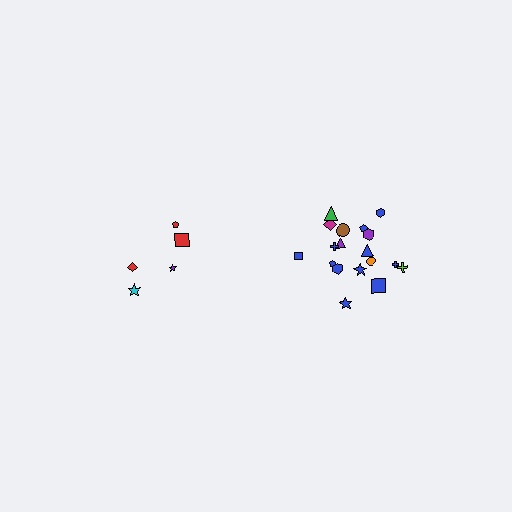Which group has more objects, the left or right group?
The right group.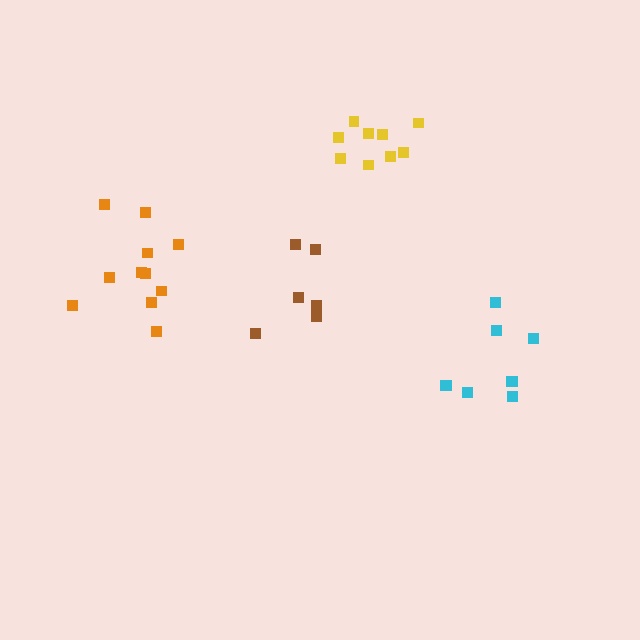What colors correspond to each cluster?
The clusters are colored: brown, yellow, orange, cyan.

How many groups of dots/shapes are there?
There are 4 groups.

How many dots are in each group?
Group 1: 6 dots, Group 2: 9 dots, Group 3: 11 dots, Group 4: 9 dots (35 total).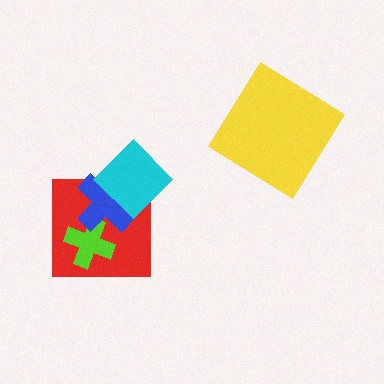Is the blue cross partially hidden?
Yes, it is partially covered by another shape.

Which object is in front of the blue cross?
The cyan diamond is in front of the blue cross.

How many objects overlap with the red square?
3 objects overlap with the red square.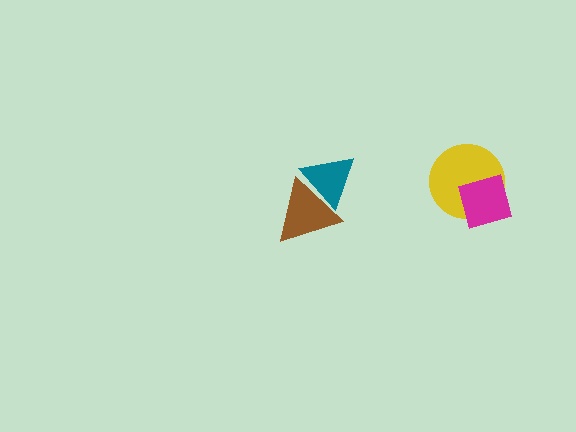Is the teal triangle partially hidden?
Yes, it is partially covered by another shape.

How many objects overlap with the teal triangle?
1 object overlaps with the teal triangle.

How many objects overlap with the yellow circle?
1 object overlaps with the yellow circle.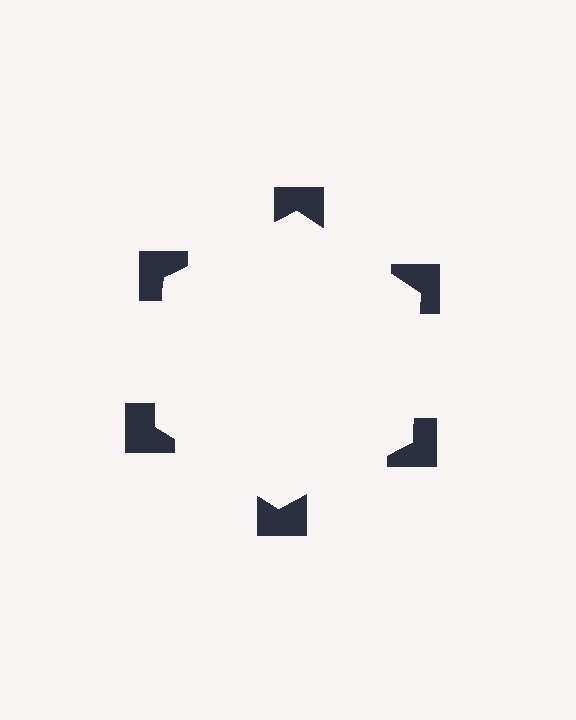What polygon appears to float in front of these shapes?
An illusory hexagon — its edges are inferred from the aligned wedge cuts in the notched squares, not physically drawn.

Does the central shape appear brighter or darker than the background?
It typically appears slightly brighter than the background, even though no actual brightness change is drawn.